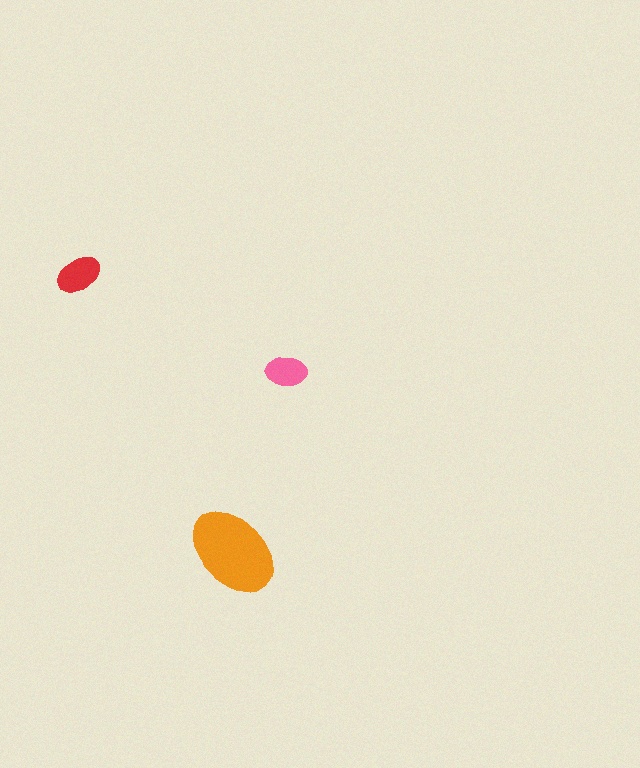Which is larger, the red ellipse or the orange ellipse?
The orange one.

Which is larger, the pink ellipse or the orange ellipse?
The orange one.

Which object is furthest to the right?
The pink ellipse is rightmost.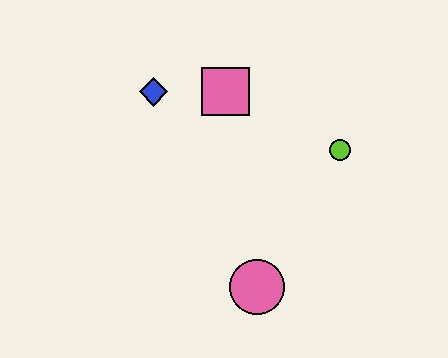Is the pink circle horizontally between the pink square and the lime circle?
Yes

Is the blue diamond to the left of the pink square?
Yes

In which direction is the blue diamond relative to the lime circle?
The blue diamond is to the left of the lime circle.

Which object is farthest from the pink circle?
The blue diamond is farthest from the pink circle.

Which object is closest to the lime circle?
The pink square is closest to the lime circle.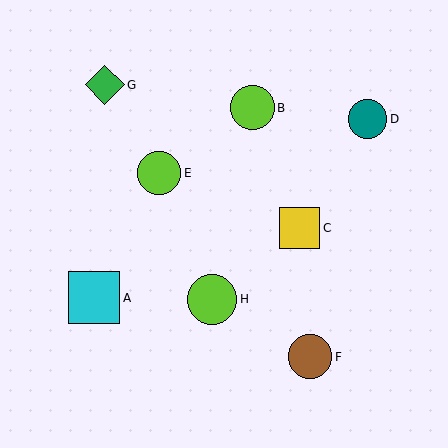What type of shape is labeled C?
Shape C is a yellow square.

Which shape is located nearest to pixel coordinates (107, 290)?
The cyan square (labeled A) at (94, 298) is nearest to that location.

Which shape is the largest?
The cyan square (labeled A) is the largest.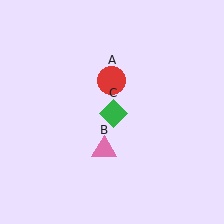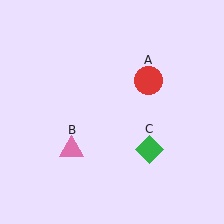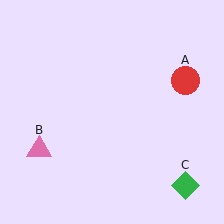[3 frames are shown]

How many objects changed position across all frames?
3 objects changed position: red circle (object A), pink triangle (object B), green diamond (object C).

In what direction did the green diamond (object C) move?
The green diamond (object C) moved down and to the right.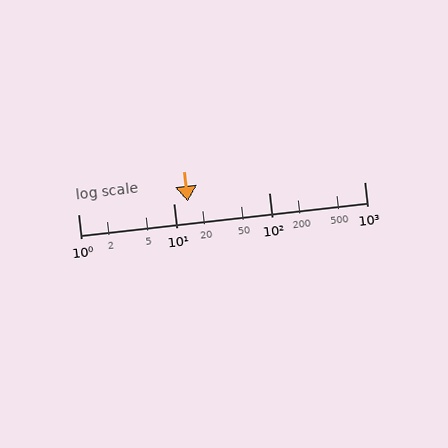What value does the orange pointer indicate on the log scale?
The pointer indicates approximately 14.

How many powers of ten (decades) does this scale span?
The scale spans 3 decades, from 1 to 1000.